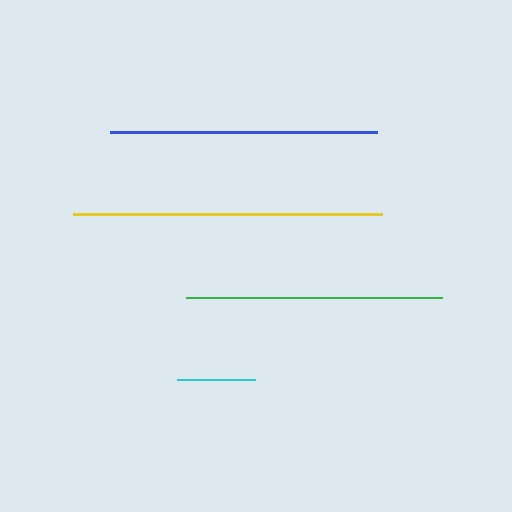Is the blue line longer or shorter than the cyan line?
The blue line is longer than the cyan line.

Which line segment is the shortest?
The cyan line is the shortest at approximately 78 pixels.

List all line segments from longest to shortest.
From longest to shortest: yellow, blue, green, cyan.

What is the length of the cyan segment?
The cyan segment is approximately 78 pixels long.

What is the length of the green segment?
The green segment is approximately 255 pixels long.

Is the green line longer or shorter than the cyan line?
The green line is longer than the cyan line.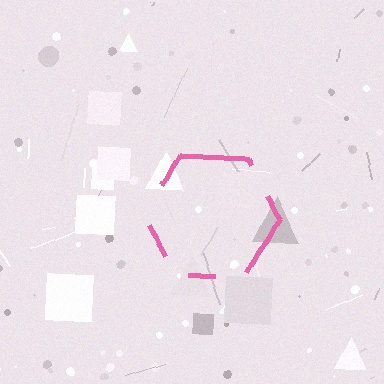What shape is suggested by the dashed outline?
The dashed outline suggests a hexagon.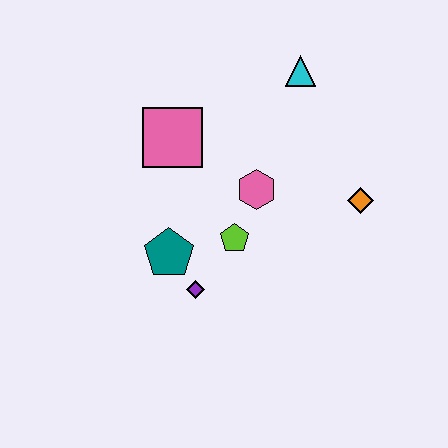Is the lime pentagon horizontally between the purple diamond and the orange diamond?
Yes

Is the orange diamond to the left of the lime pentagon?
No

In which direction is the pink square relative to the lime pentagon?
The pink square is above the lime pentagon.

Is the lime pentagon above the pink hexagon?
No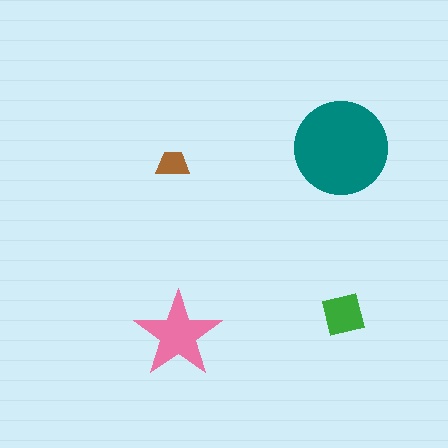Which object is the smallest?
The brown trapezoid.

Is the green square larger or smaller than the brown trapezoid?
Larger.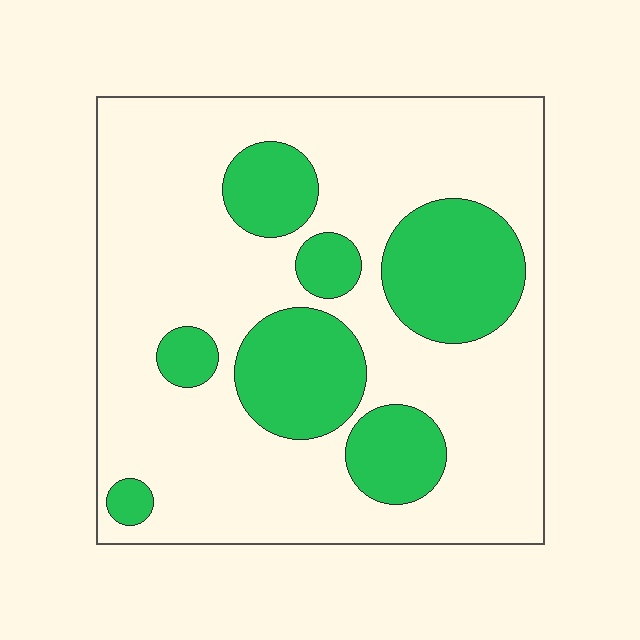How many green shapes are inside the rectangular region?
7.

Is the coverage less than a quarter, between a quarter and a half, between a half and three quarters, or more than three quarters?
Between a quarter and a half.